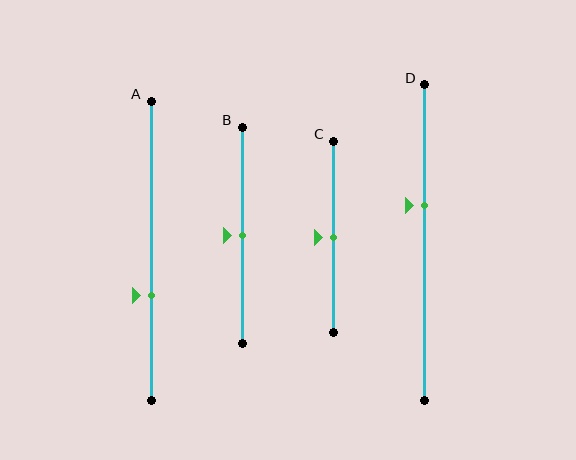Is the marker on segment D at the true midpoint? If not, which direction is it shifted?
No, the marker on segment D is shifted upward by about 12% of the segment length.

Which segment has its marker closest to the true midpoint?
Segment B has its marker closest to the true midpoint.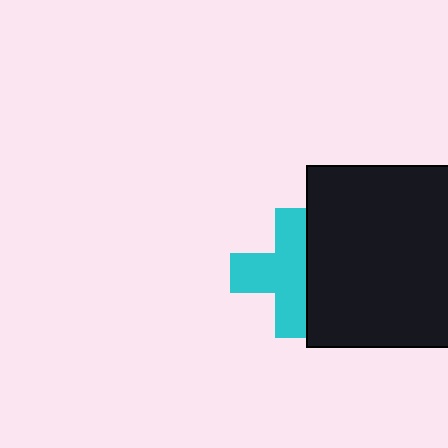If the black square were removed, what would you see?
You would see the complete cyan cross.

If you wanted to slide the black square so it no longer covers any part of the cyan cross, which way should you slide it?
Slide it right — that is the most direct way to separate the two shapes.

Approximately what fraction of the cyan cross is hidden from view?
Roughly 35% of the cyan cross is hidden behind the black square.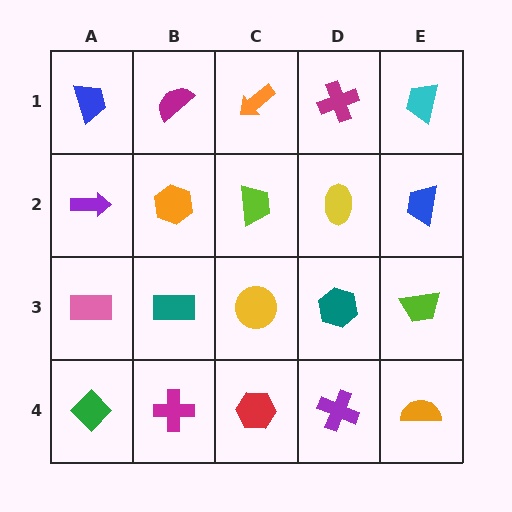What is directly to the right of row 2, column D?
A blue trapezoid.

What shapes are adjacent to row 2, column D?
A magenta cross (row 1, column D), a teal hexagon (row 3, column D), a lime trapezoid (row 2, column C), a blue trapezoid (row 2, column E).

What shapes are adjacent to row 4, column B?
A teal rectangle (row 3, column B), a green diamond (row 4, column A), a red hexagon (row 4, column C).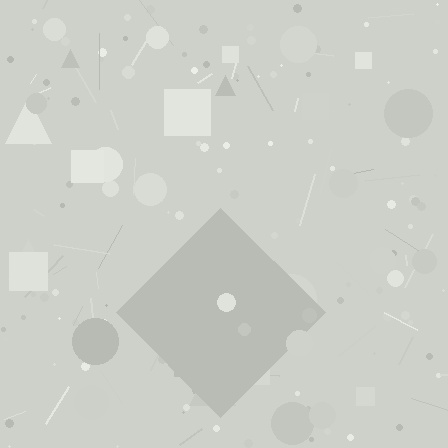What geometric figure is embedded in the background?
A diamond is embedded in the background.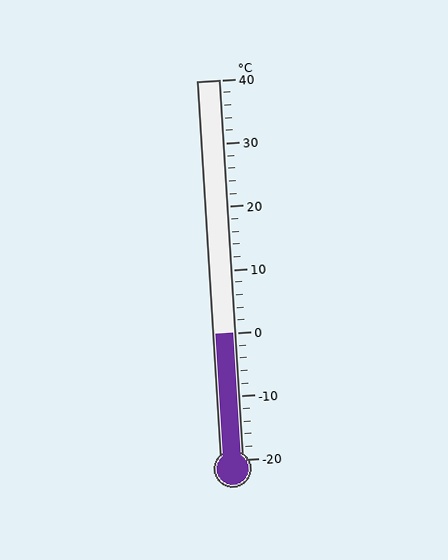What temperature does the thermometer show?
The thermometer shows approximately 0°C.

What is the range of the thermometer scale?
The thermometer scale ranges from -20°C to 40°C.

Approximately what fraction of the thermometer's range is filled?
The thermometer is filled to approximately 35% of its range.